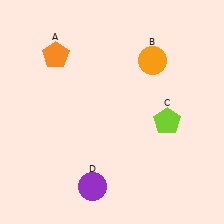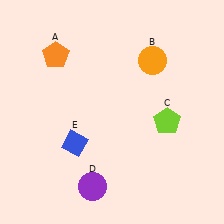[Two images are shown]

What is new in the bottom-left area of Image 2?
A blue diamond (E) was added in the bottom-left area of Image 2.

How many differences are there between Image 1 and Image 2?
There is 1 difference between the two images.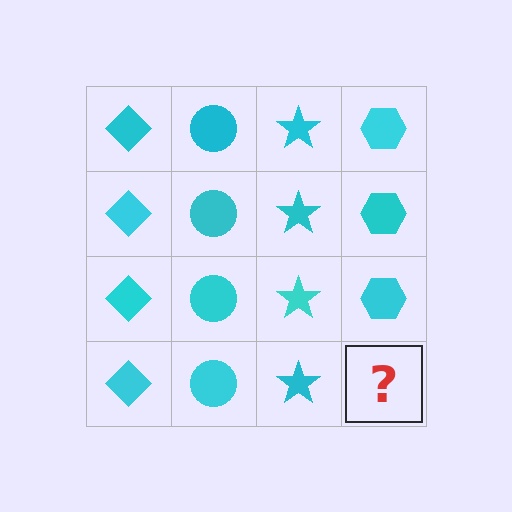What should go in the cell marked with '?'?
The missing cell should contain a cyan hexagon.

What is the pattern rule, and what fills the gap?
The rule is that each column has a consistent shape. The gap should be filled with a cyan hexagon.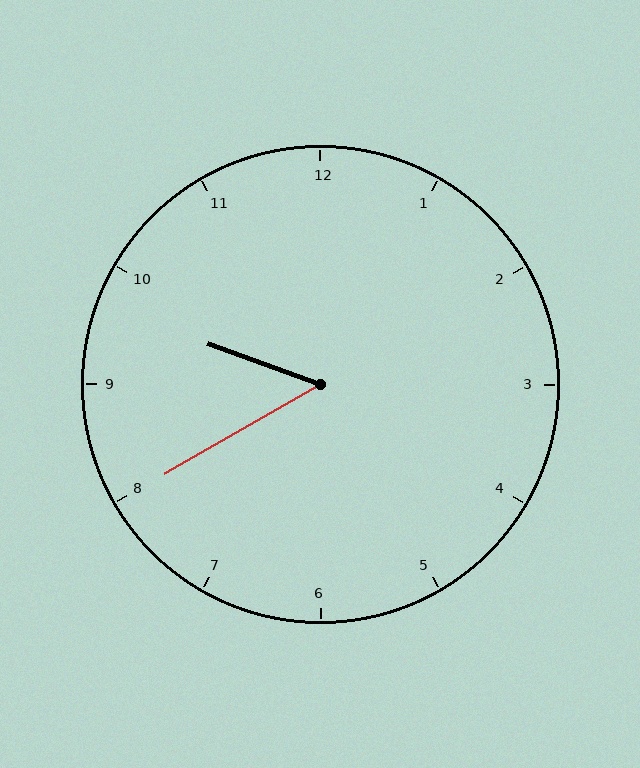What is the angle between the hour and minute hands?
Approximately 50 degrees.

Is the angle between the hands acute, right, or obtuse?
It is acute.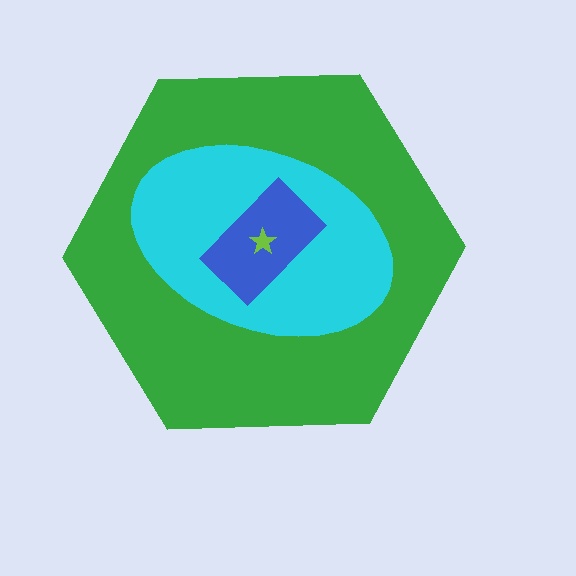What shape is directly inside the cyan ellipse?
The blue rectangle.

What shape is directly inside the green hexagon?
The cyan ellipse.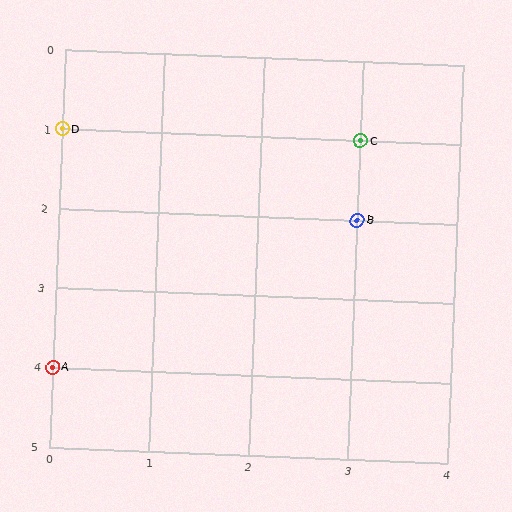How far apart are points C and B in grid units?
Points C and B are 1 row apart.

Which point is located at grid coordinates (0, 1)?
Point D is at (0, 1).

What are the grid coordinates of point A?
Point A is at grid coordinates (0, 4).